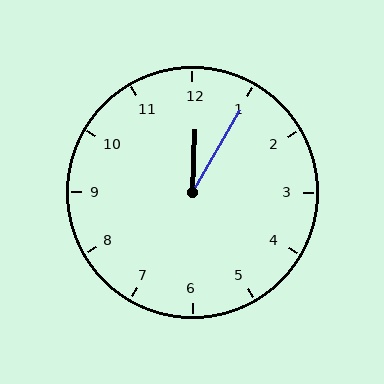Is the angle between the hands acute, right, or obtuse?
It is acute.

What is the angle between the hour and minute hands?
Approximately 28 degrees.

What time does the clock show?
12:05.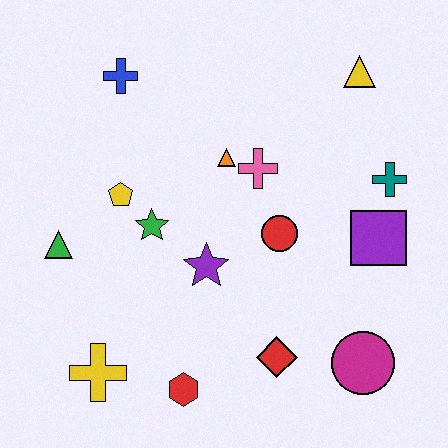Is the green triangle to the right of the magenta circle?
No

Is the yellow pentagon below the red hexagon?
No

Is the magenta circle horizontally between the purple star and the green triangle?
No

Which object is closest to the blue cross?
The yellow pentagon is closest to the blue cross.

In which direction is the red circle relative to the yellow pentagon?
The red circle is to the right of the yellow pentagon.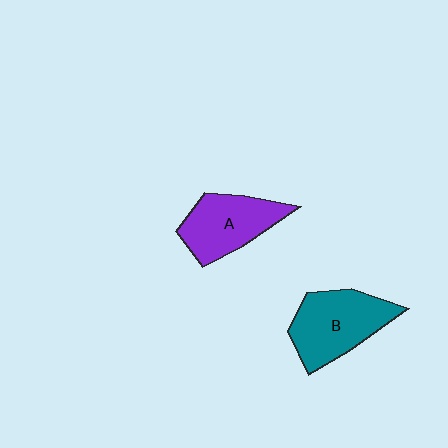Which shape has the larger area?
Shape B (teal).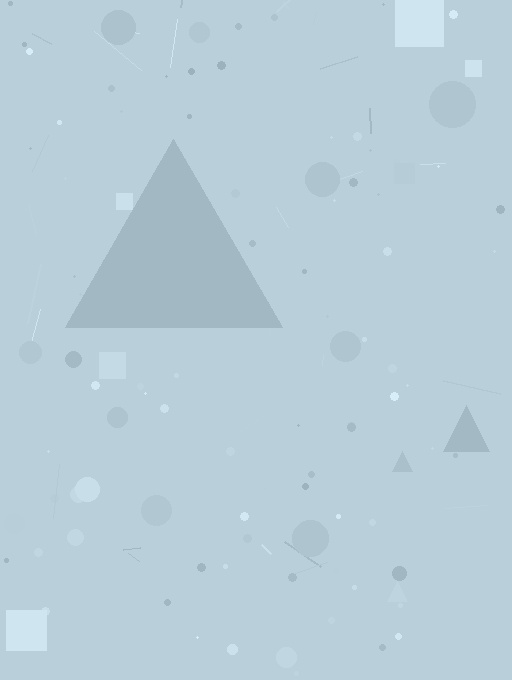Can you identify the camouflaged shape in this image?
The camouflaged shape is a triangle.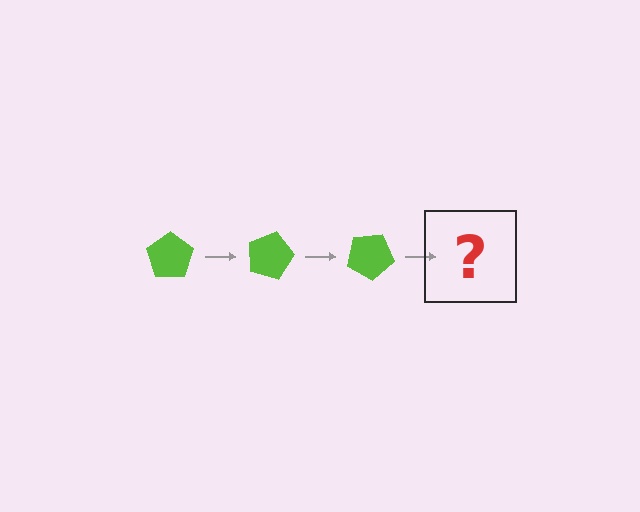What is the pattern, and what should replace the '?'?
The pattern is that the pentagon rotates 15 degrees each step. The '?' should be a lime pentagon rotated 45 degrees.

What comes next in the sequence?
The next element should be a lime pentagon rotated 45 degrees.